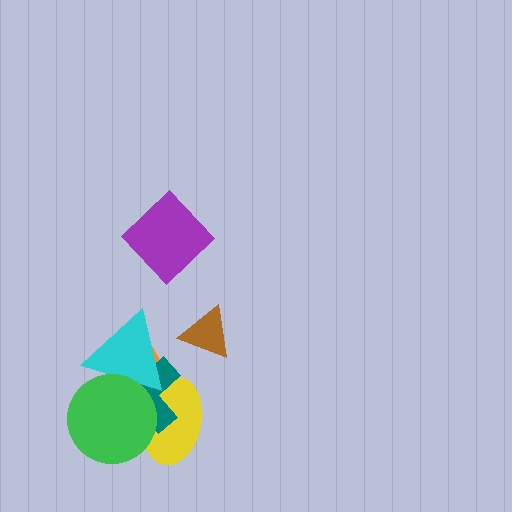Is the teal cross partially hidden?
Yes, it is partially covered by another shape.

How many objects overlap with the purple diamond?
0 objects overlap with the purple diamond.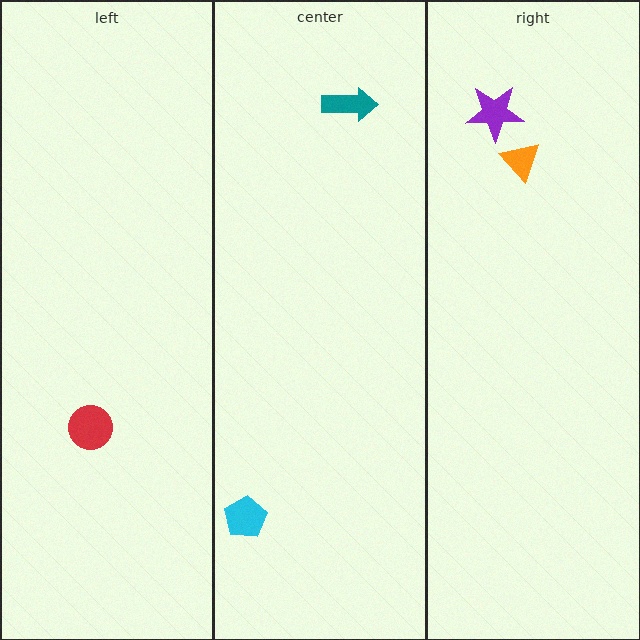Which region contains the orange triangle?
The right region.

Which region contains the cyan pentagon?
The center region.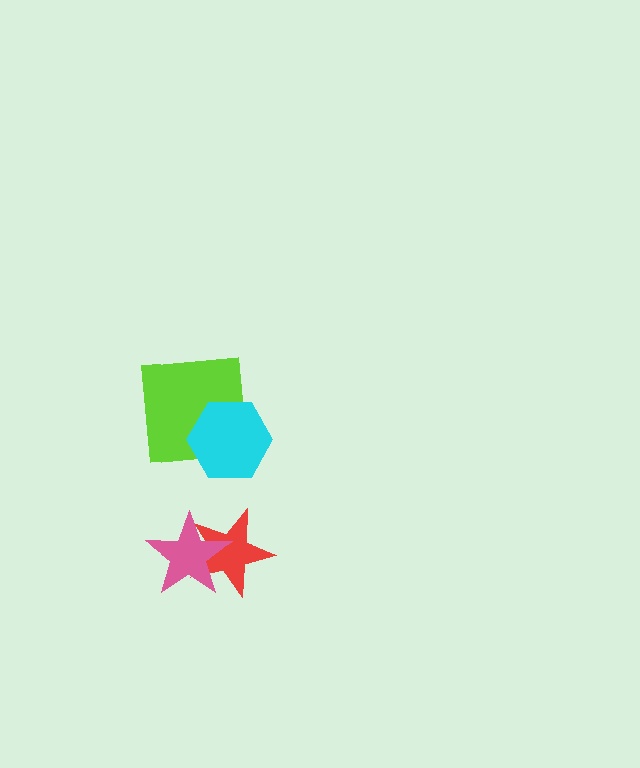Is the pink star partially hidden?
No, no other shape covers it.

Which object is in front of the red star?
The pink star is in front of the red star.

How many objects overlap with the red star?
1 object overlaps with the red star.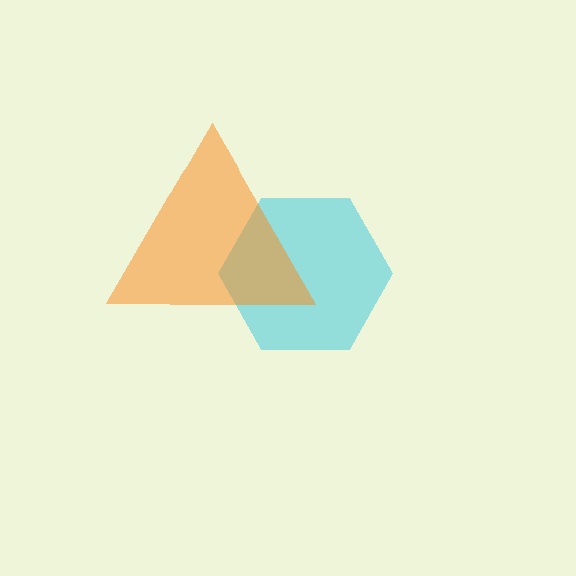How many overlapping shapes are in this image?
There are 2 overlapping shapes in the image.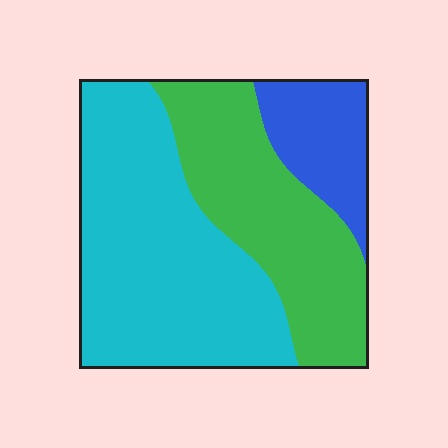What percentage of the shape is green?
Green takes up about one third (1/3) of the shape.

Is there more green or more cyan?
Cyan.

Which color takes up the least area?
Blue, at roughly 15%.